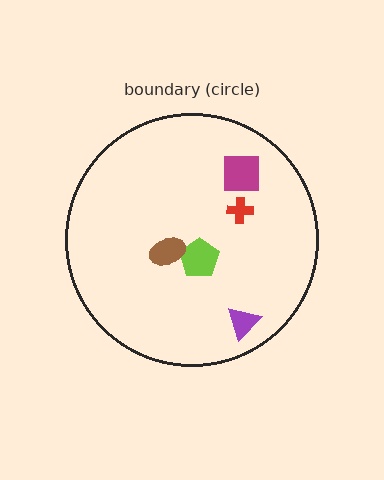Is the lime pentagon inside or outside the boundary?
Inside.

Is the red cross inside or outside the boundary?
Inside.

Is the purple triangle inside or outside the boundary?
Inside.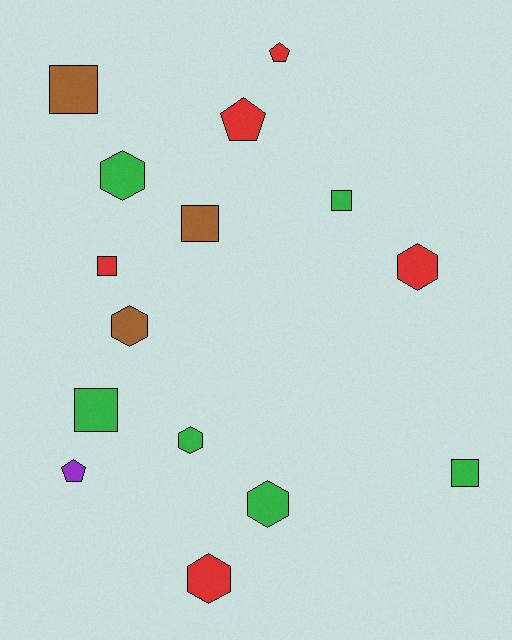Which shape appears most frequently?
Hexagon, with 6 objects.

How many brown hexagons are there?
There is 1 brown hexagon.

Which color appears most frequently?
Green, with 6 objects.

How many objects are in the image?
There are 15 objects.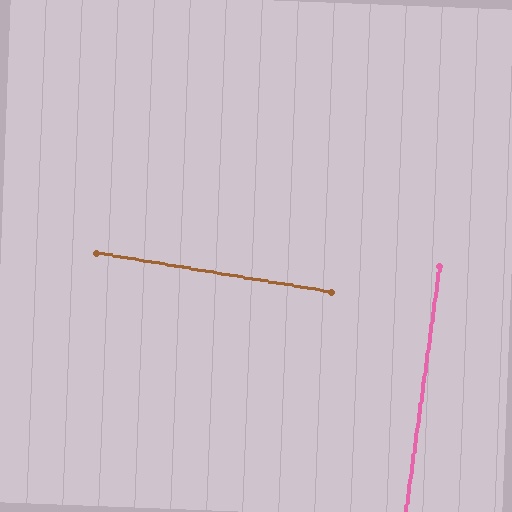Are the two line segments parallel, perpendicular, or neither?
Perpendicular — they meet at approximately 88°.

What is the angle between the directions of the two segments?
Approximately 88 degrees.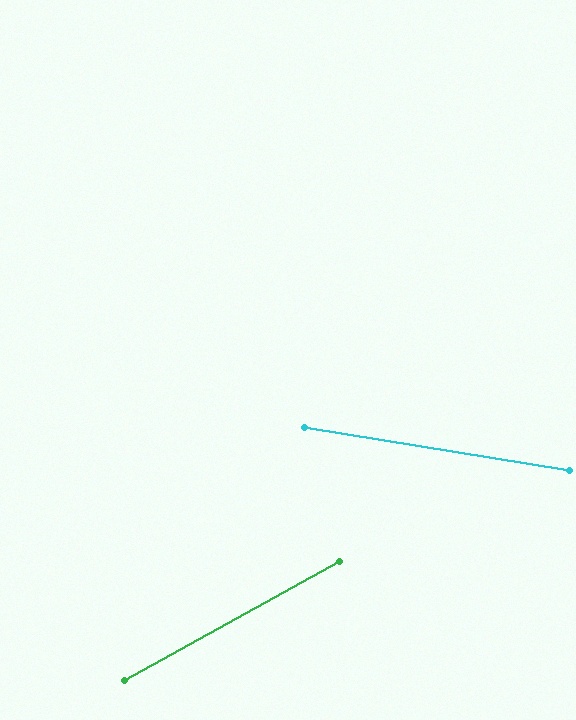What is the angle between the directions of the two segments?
Approximately 38 degrees.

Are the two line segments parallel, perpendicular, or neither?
Neither parallel nor perpendicular — they differ by about 38°.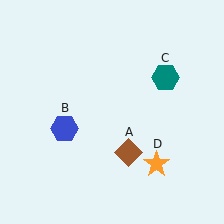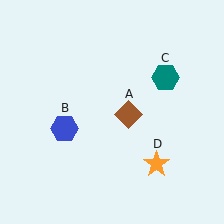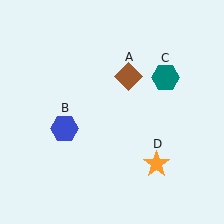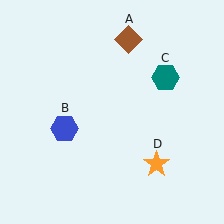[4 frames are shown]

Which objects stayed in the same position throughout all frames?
Blue hexagon (object B) and teal hexagon (object C) and orange star (object D) remained stationary.